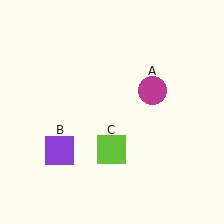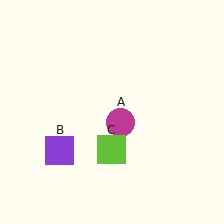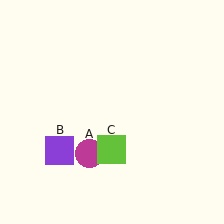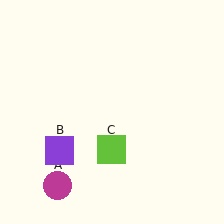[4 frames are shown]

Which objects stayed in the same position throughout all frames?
Purple square (object B) and lime square (object C) remained stationary.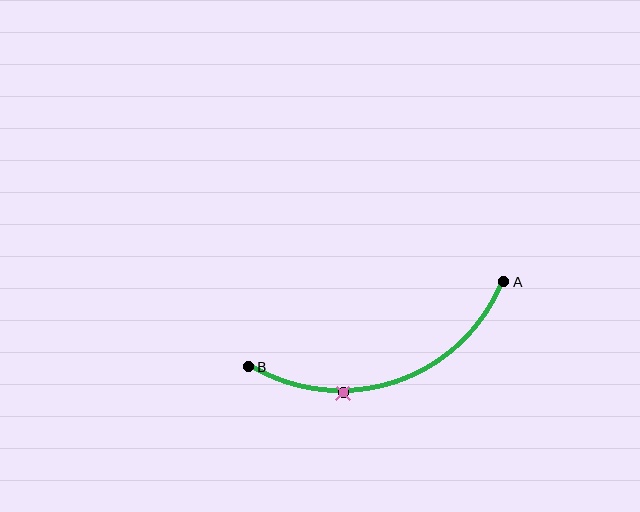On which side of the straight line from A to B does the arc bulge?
The arc bulges below the straight line connecting A and B.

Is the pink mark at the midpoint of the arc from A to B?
No. The pink mark lies on the arc but is closer to endpoint B. The arc midpoint would be at the point on the curve equidistant along the arc from both A and B.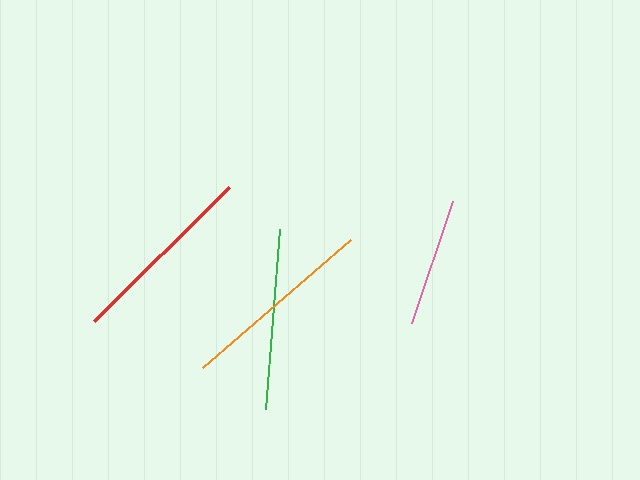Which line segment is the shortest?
The pink line is the shortest at approximately 129 pixels.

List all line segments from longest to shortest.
From longest to shortest: orange, red, green, pink.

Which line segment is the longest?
The orange line is the longest at approximately 197 pixels.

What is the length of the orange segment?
The orange segment is approximately 197 pixels long.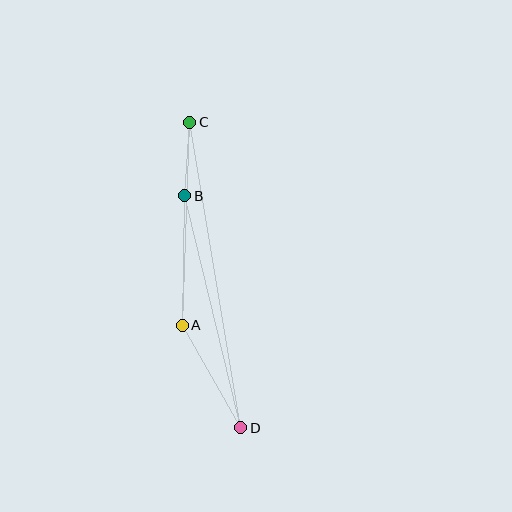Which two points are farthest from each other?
Points C and D are farthest from each other.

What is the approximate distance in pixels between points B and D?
The distance between B and D is approximately 239 pixels.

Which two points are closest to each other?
Points B and C are closest to each other.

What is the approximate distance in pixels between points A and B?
The distance between A and B is approximately 130 pixels.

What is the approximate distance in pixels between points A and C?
The distance between A and C is approximately 203 pixels.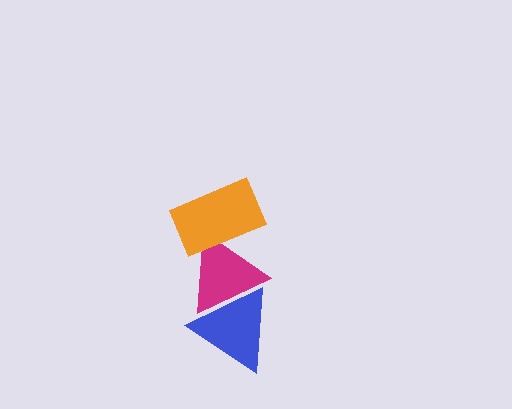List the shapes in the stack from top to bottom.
From top to bottom: the orange rectangle, the magenta triangle, the blue triangle.